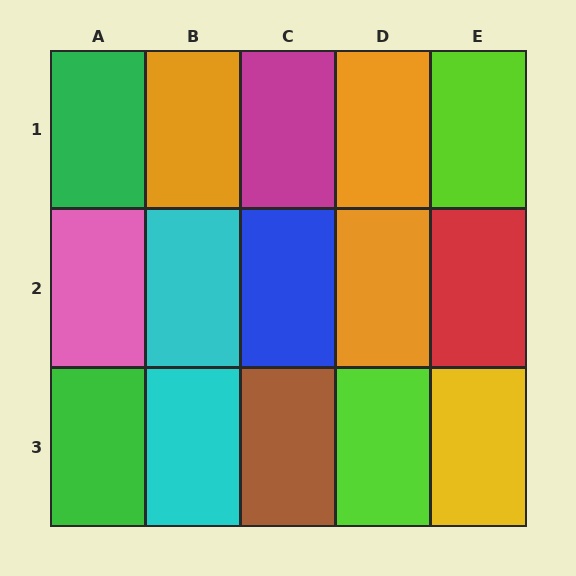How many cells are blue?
1 cell is blue.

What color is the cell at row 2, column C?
Blue.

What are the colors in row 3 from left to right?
Green, cyan, brown, lime, yellow.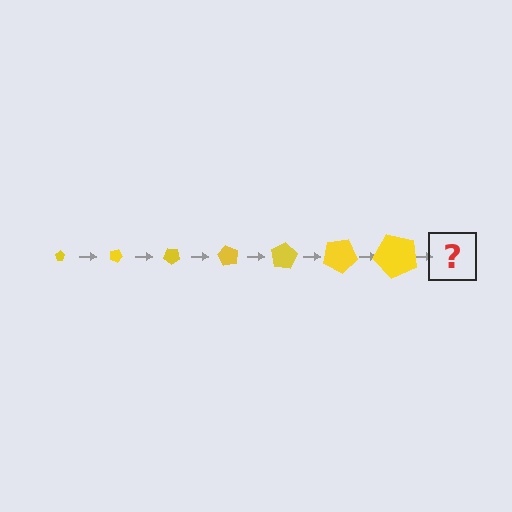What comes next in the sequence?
The next element should be a pentagon, larger than the previous one and rotated 140 degrees from the start.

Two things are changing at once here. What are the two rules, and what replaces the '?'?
The two rules are that the pentagon grows larger each step and it rotates 20 degrees each step. The '?' should be a pentagon, larger than the previous one and rotated 140 degrees from the start.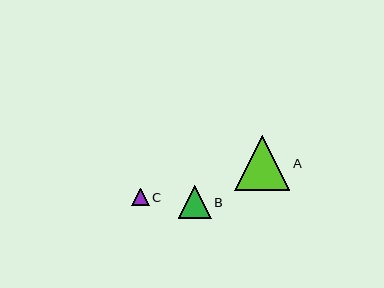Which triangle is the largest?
Triangle A is the largest with a size of approximately 55 pixels.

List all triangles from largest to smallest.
From largest to smallest: A, B, C.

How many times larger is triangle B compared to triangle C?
Triangle B is approximately 1.9 times the size of triangle C.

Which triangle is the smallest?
Triangle C is the smallest with a size of approximately 17 pixels.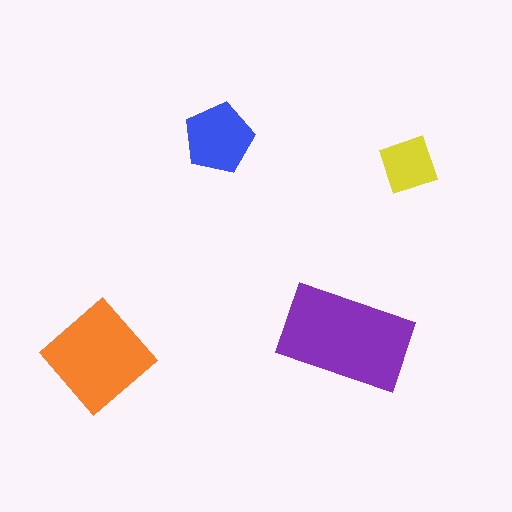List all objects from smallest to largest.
The yellow square, the blue pentagon, the orange diamond, the purple rectangle.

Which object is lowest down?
The orange diamond is bottommost.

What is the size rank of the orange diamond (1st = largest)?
2nd.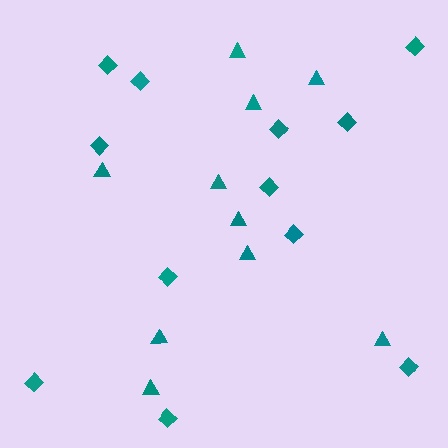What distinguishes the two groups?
There are 2 groups: one group of triangles (10) and one group of diamonds (12).